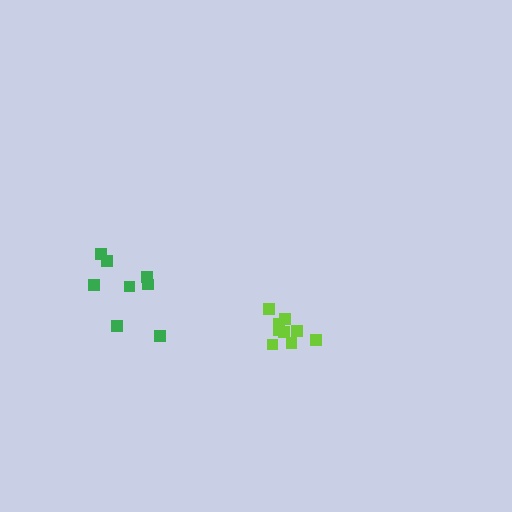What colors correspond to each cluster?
The clusters are colored: green, lime.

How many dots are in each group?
Group 1: 8 dots, Group 2: 9 dots (17 total).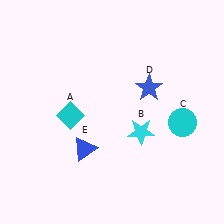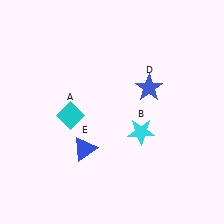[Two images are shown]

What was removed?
The cyan circle (C) was removed in Image 2.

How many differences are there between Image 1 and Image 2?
There is 1 difference between the two images.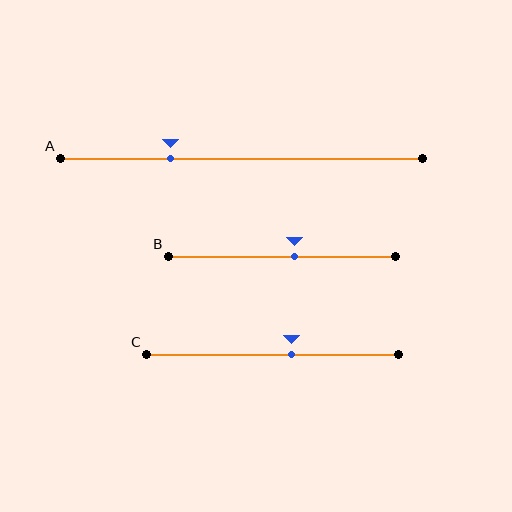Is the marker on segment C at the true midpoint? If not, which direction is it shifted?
No, the marker on segment C is shifted to the right by about 8% of the segment length.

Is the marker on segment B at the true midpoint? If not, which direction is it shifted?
No, the marker on segment B is shifted to the right by about 6% of the segment length.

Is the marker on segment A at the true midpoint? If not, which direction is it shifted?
No, the marker on segment A is shifted to the left by about 20% of the segment length.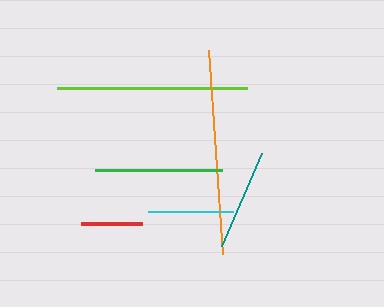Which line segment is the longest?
The orange line is the longest at approximately 204 pixels.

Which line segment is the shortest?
The red line is the shortest at approximately 61 pixels.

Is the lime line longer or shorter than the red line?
The lime line is longer than the red line.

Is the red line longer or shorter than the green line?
The green line is longer than the red line.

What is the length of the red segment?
The red segment is approximately 61 pixels long.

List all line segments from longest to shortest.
From longest to shortest: orange, lime, green, teal, cyan, red.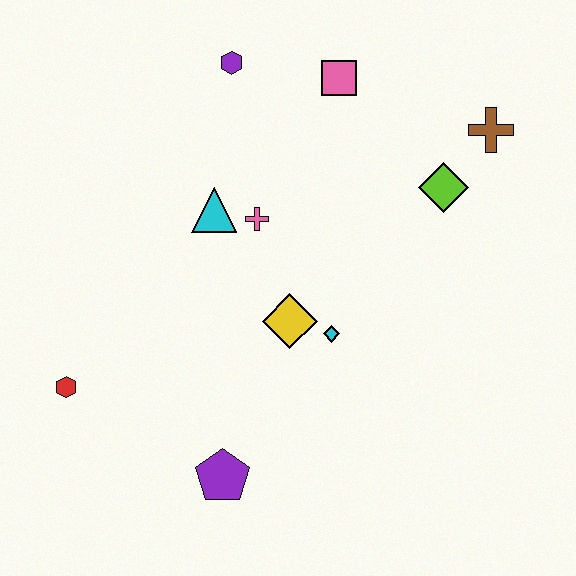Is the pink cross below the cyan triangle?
Yes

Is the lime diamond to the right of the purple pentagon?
Yes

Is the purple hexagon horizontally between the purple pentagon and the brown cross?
Yes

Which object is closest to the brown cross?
The lime diamond is closest to the brown cross.